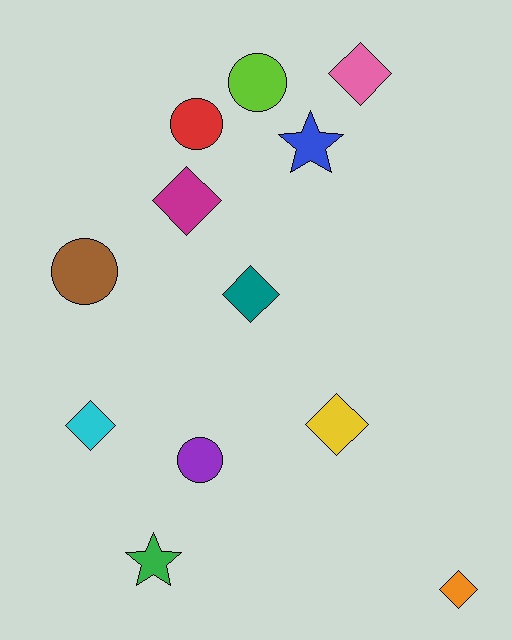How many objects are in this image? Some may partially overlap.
There are 12 objects.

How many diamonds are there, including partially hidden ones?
There are 6 diamonds.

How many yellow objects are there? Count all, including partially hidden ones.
There is 1 yellow object.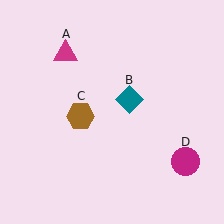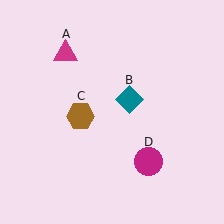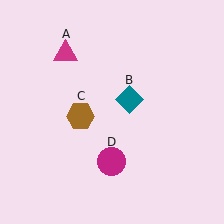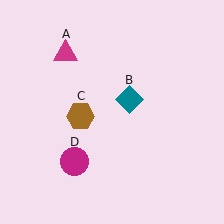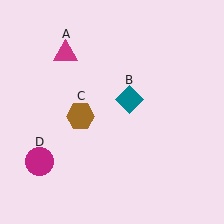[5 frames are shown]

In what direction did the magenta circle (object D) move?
The magenta circle (object D) moved left.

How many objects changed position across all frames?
1 object changed position: magenta circle (object D).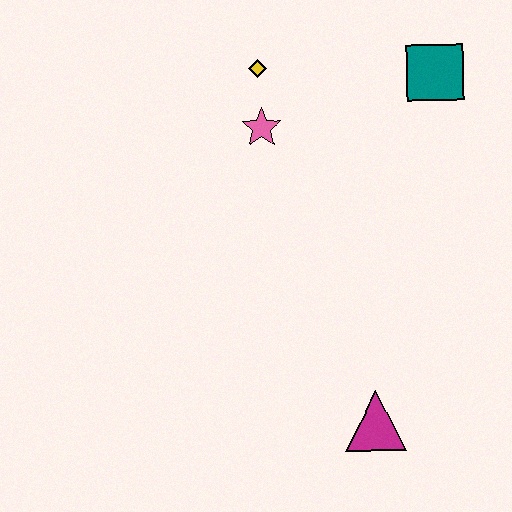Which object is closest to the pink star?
The yellow diamond is closest to the pink star.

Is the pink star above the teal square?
No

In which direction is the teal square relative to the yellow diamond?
The teal square is to the right of the yellow diamond.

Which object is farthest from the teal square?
The magenta triangle is farthest from the teal square.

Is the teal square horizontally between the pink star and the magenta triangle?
No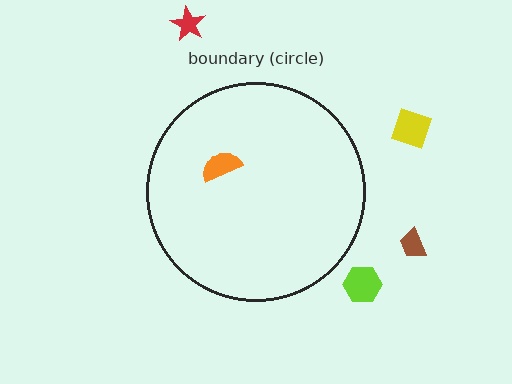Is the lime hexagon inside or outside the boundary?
Outside.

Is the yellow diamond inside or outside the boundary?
Outside.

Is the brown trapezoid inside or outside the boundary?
Outside.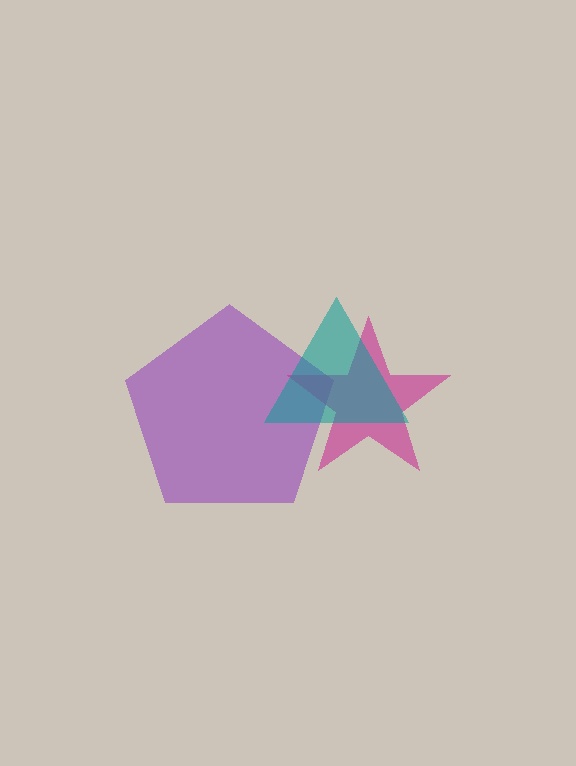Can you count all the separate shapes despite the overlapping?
Yes, there are 3 separate shapes.